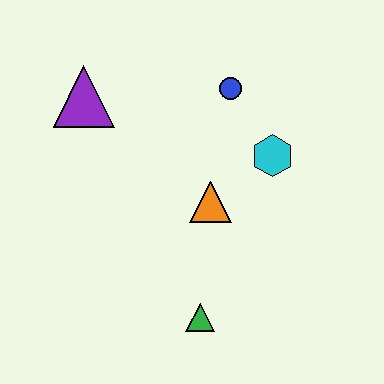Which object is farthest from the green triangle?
The purple triangle is farthest from the green triangle.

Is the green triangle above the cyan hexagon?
No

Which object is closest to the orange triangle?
The cyan hexagon is closest to the orange triangle.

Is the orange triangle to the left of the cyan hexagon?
Yes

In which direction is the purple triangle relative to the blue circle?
The purple triangle is to the left of the blue circle.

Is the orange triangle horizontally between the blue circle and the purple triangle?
Yes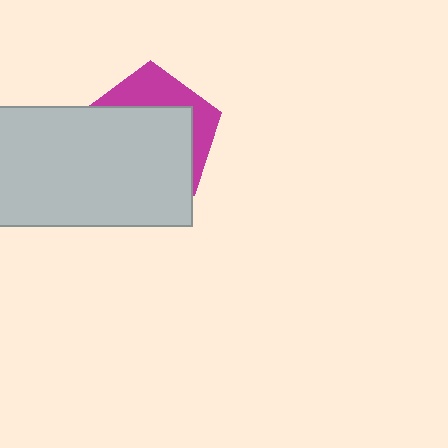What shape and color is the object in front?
The object in front is a light gray rectangle.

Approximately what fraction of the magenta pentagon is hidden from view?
Roughly 68% of the magenta pentagon is hidden behind the light gray rectangle.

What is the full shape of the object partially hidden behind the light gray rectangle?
The partially hidden object is a magenta pentagon.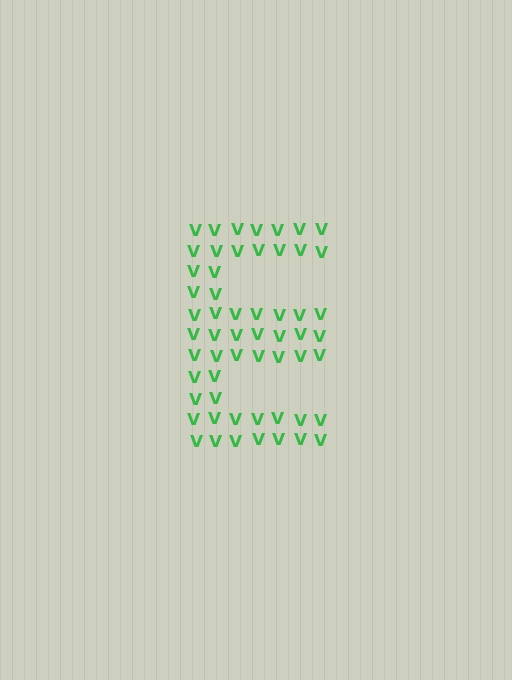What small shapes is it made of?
It is made of small letter V's.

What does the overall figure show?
The overall figure shows the letter E.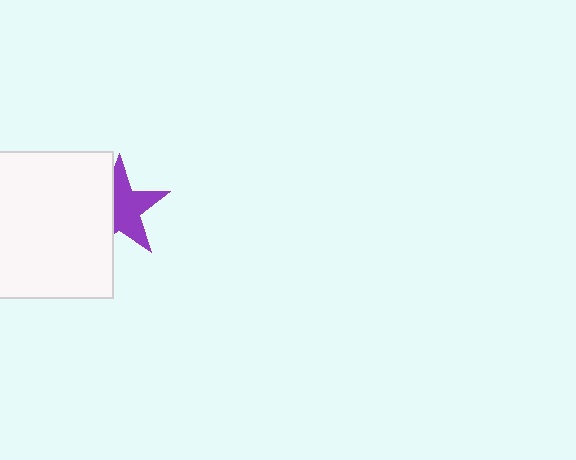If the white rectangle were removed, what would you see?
You would see the complete purple star.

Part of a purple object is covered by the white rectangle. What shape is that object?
It is a star.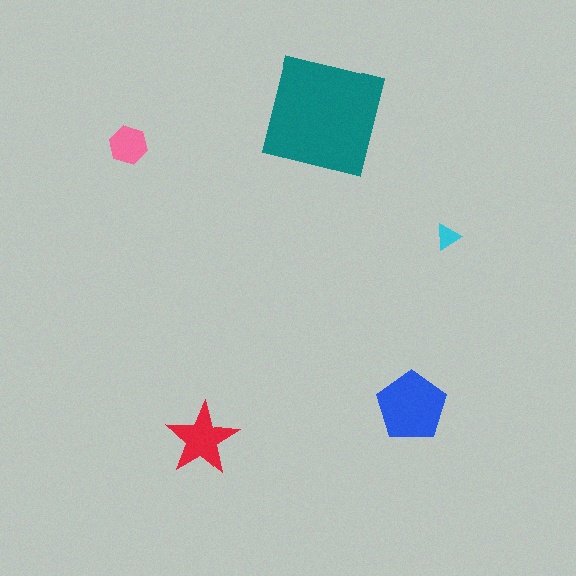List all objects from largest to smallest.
The teal square, the blue pentagon, the red star, the pink hexagon, the cyan triangle.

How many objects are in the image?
There are 5 objects in the image.